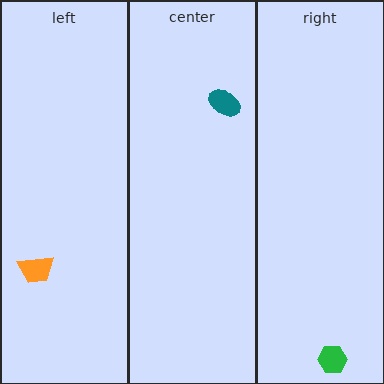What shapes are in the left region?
The orange trapezoid.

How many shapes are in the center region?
1.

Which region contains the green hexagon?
The right region.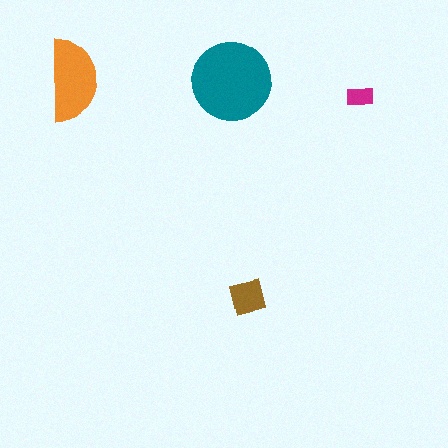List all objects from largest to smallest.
The teal circle, the orange semicircle, the brown square, the magenta rectangle.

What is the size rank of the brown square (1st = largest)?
3rd.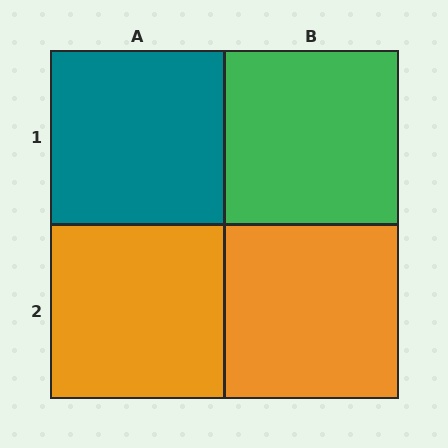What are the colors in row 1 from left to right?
Teal, green.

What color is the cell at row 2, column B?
Orange.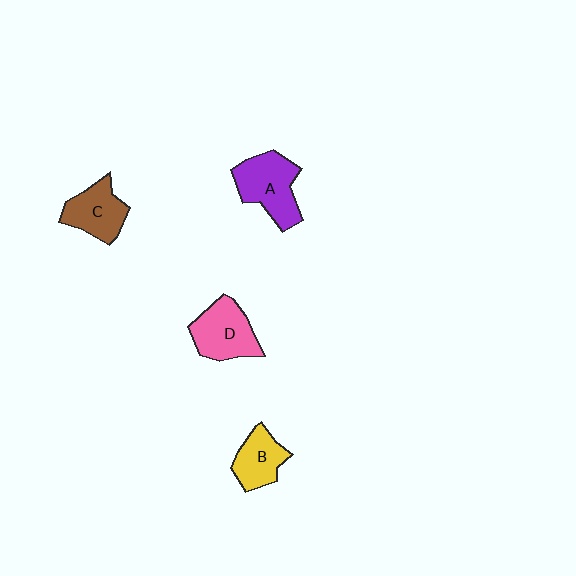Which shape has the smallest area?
Shape B (yellow).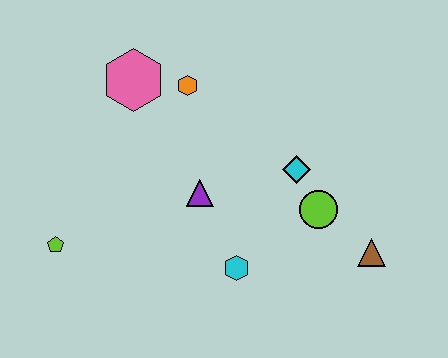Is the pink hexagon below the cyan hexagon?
No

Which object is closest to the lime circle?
The cyan diamond is closest to the lime circle.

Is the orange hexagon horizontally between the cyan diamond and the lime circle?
No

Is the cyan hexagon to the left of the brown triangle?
Yes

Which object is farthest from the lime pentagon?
The brown triangle is farthest from the lime pentagon.